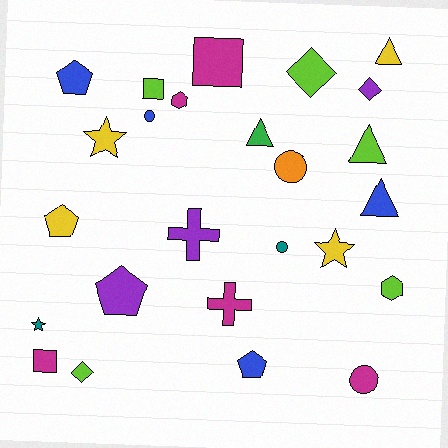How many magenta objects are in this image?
There are 5 magenta objects.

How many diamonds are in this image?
There are 3 diamonds.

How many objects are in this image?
There are 25 objects.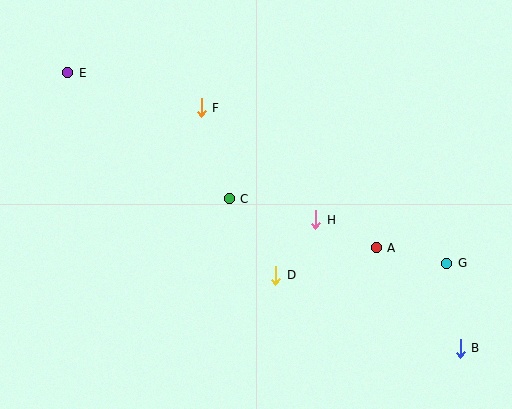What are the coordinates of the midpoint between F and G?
The midpoint between F and G is at (324, 186).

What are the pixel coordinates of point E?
Point E is at (68, 73).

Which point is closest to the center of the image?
Point C at (229, 199) is closest to the center.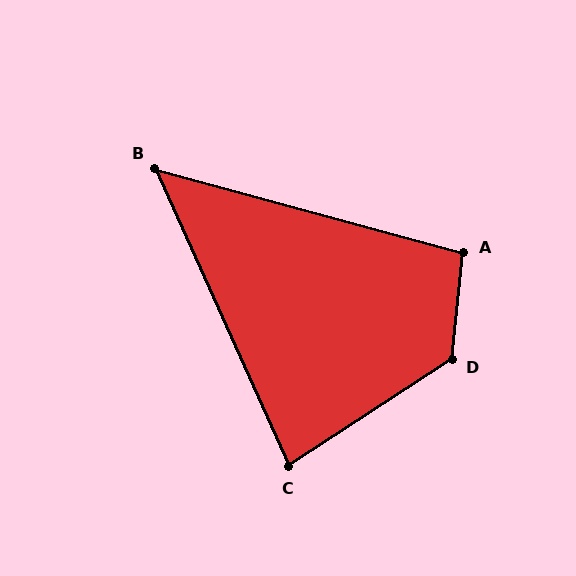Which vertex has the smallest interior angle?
B, at approximately 51 degrees.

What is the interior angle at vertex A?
Approximately 99 degrees (obtuse).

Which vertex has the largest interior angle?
D, at approximately 129 degrees.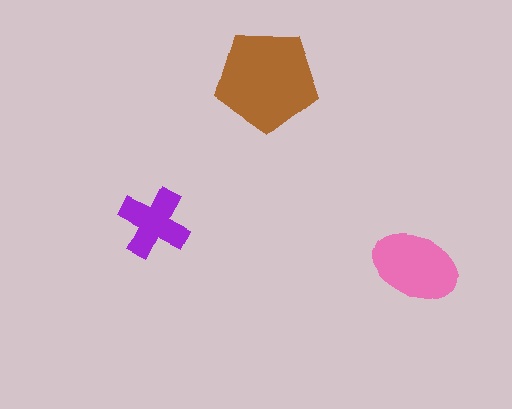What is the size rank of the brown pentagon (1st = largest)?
1st.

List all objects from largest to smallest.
The brown pentagon, the pink ellipse, the purple cross.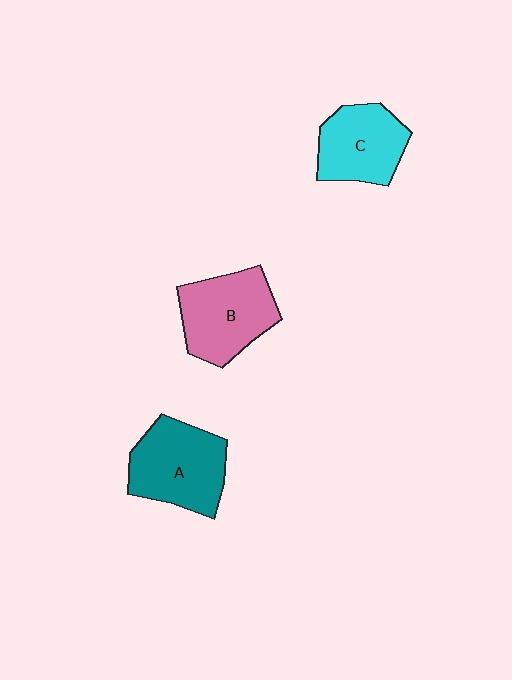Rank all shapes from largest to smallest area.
From largest to smallest: A (teal), B (pink), C (cyan).